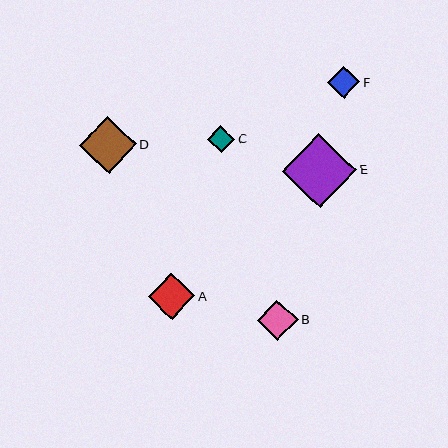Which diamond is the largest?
Diamond E is the largest with a size of approximately 74 pixels.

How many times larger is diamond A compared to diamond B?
Diamond A is approximately 1.2 times the size of diamond B.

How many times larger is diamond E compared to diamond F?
Diamond E is approximately 2.3 times the size of diamond F.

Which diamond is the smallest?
Diamond C is the smallest with a size of approximately 27 pixels.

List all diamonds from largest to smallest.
From largest to smallest: E, D, A, B, F, C.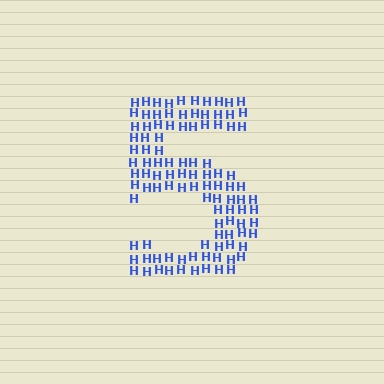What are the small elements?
The small elements are letter H's.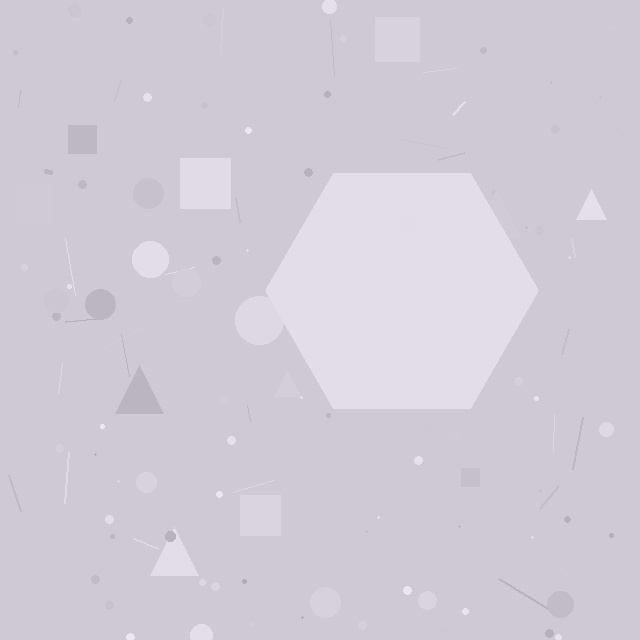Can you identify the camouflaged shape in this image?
The camouflaged shape is a hexagon.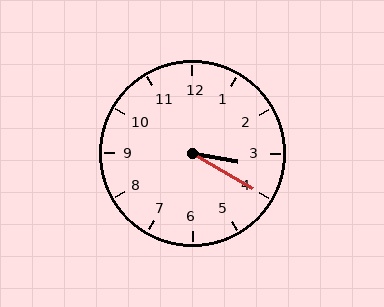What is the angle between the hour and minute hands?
Approximately 20 degrees.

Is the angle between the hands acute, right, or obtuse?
It is acute.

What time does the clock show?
3:20.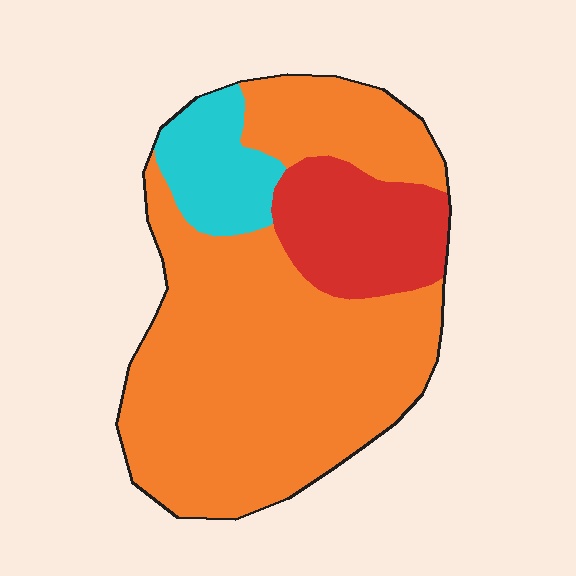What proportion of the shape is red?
Red covers 17% of the shape.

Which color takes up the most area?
Orange, at roughly 70%.